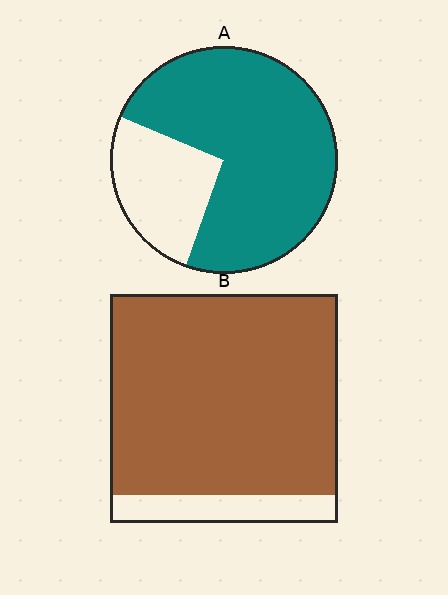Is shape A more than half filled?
Yes.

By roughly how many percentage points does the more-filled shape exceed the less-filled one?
By roughly 15 percentage points (B over A).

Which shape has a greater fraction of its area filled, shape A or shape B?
Shape B.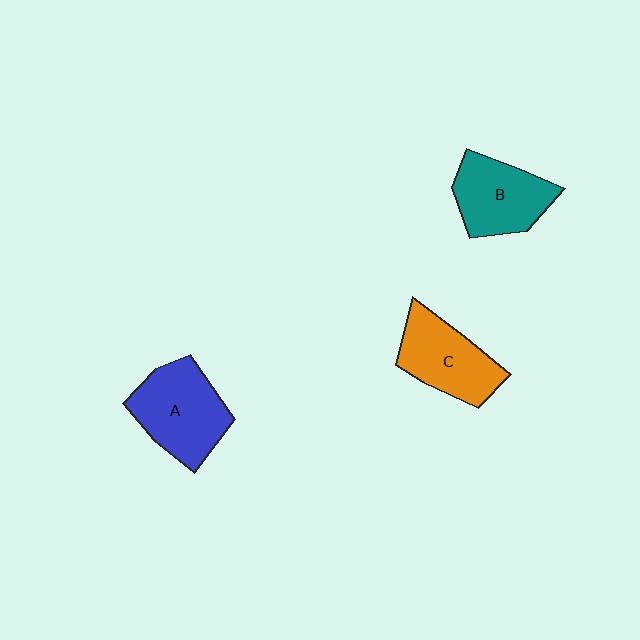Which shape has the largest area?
Shape A (blue).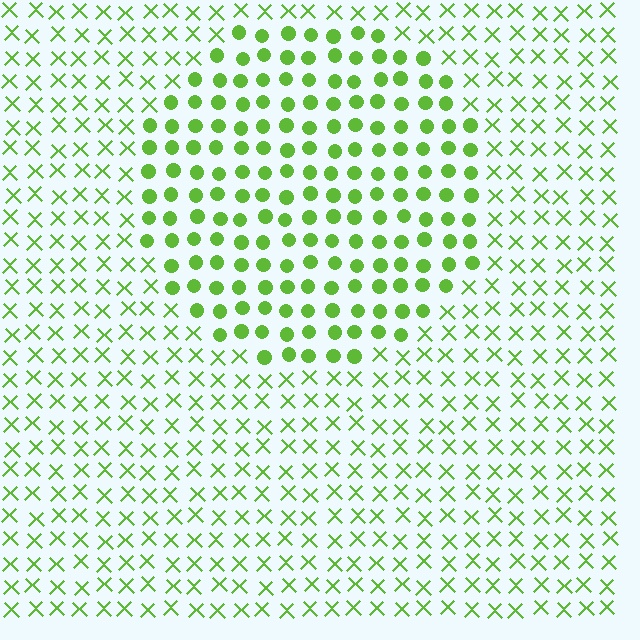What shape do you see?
I see a circle.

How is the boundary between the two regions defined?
The boundary is defined by a change in element shape: circles inside vs. X marks outside. All elements share the same color and spacing.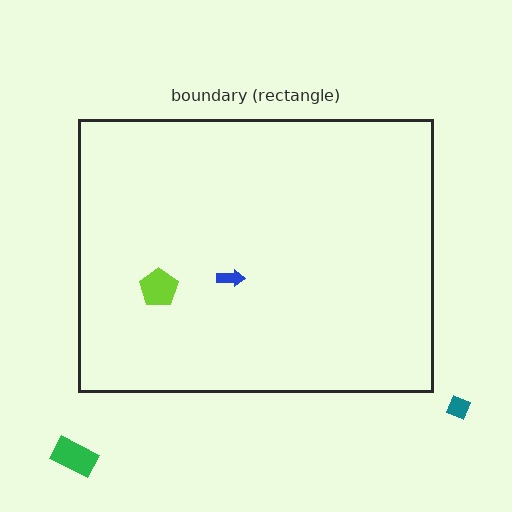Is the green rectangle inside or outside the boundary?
Outside.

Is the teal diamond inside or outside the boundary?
Outside.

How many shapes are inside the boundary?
2 inside, 2 outside.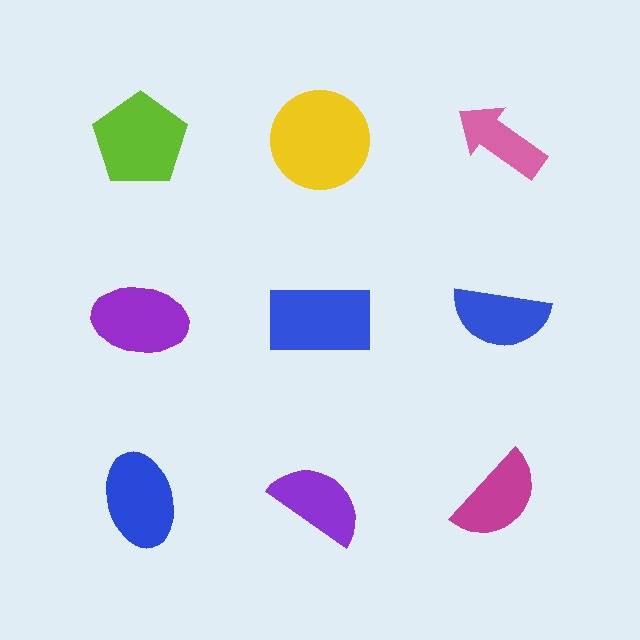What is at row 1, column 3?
A pink arrow.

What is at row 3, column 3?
A magenta semicircle.